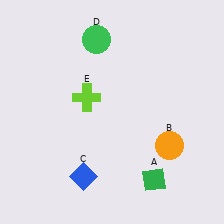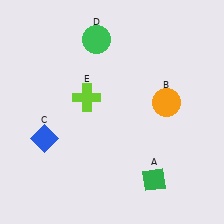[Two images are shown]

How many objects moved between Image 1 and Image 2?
2 objects moved between the two images.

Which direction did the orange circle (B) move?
The orange circle (B) moved up.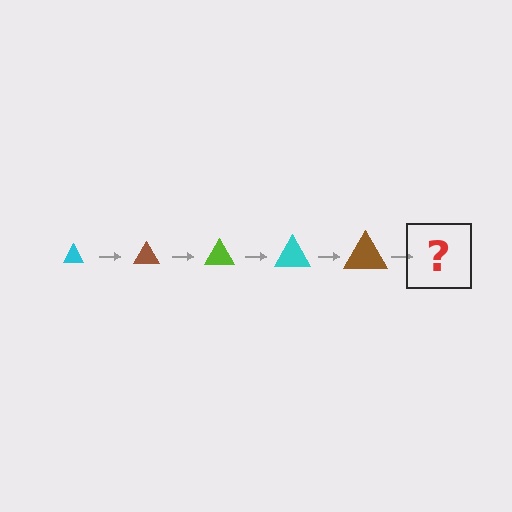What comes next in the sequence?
The next element should be a lime triangle, larger than the previous one.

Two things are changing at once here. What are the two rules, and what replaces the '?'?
The two rules are that the triangle grows larger each step and the color cycles through cyan, brown, and lime. The '?' should be a lime triangle, larger than the previous one.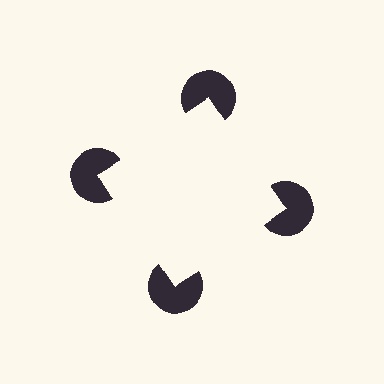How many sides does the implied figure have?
4 sides.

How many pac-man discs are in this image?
There are 4 — one at each vertex of the illusory square.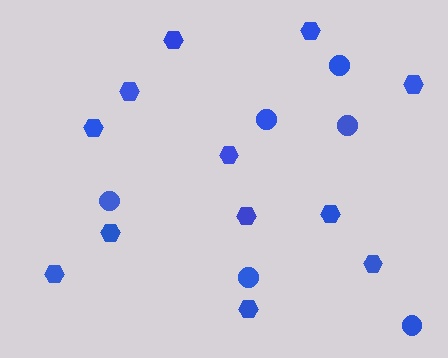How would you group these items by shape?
There are 2 groups: one group of hexagons (12) and one group of circles (6).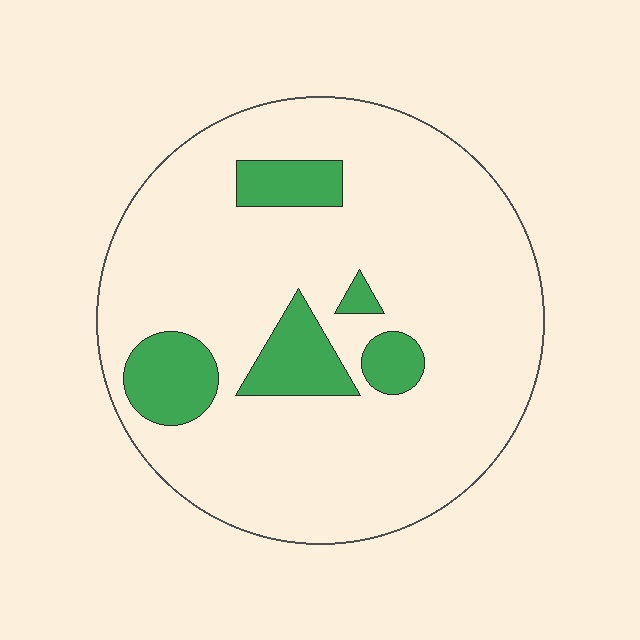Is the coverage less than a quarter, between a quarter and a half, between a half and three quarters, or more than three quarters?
Less than a quarter.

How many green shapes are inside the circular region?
5.